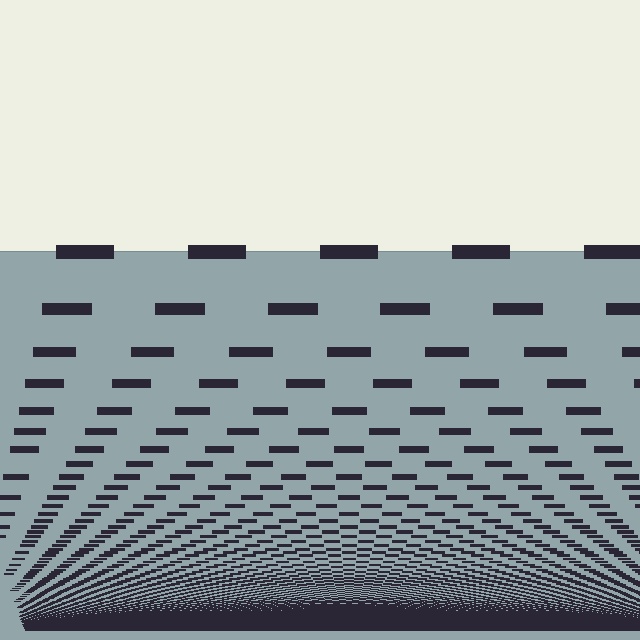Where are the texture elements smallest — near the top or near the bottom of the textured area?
Near the bottom.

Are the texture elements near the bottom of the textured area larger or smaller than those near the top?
Smaller. The gradient is inverted — elements near the bottom are smaller and denser.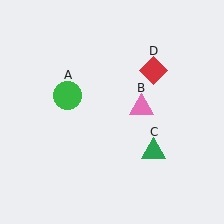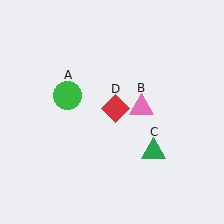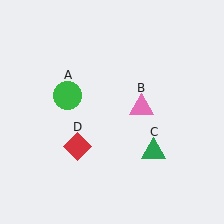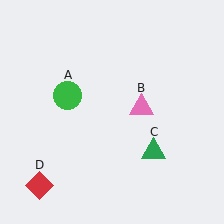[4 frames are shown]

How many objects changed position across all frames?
1 object changed position: red diamond (object D).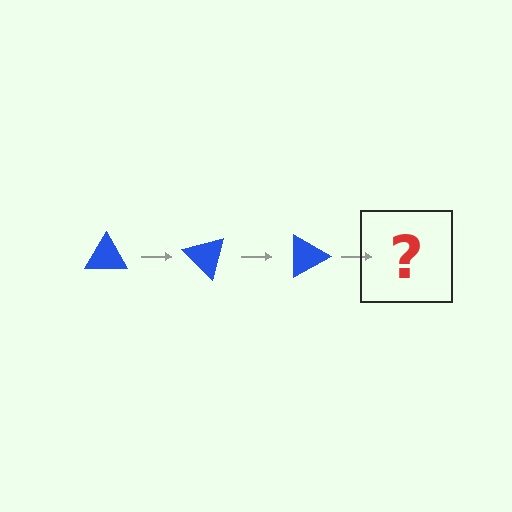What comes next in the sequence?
The next element should be a blue triangle rotated 135 degrees.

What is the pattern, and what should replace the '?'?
The pattern is that the triangle rotates 45 degrees each step. The '?' should be a blue triangle rotated 135 degrees.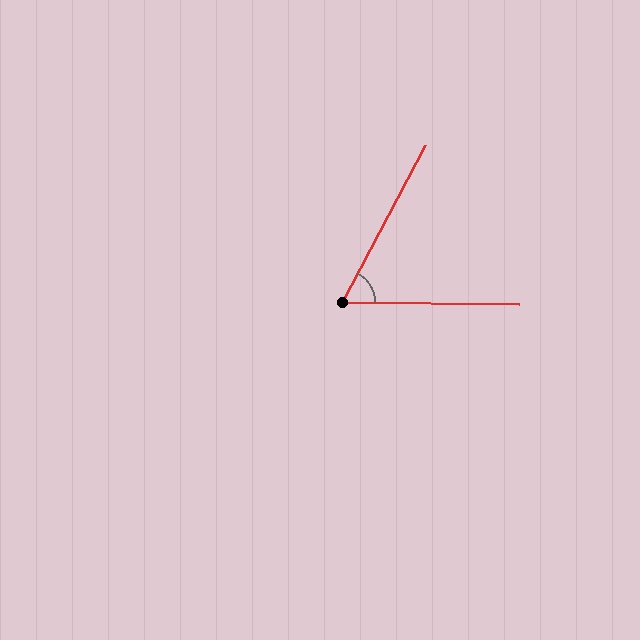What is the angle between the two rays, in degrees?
Approximately 63 degrees.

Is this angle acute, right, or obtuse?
It is acute.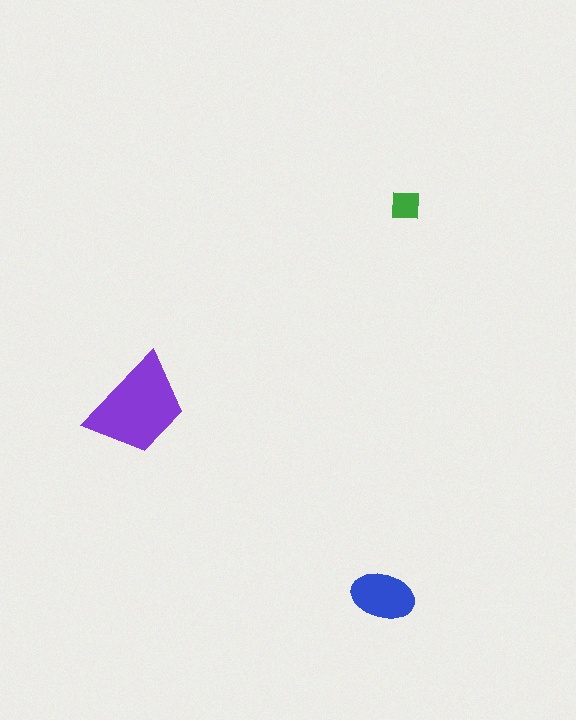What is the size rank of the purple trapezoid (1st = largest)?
1st.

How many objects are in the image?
There are 3 objects in the image.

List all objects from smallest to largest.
The green square, the blue ellipse, the purple trapezoid.